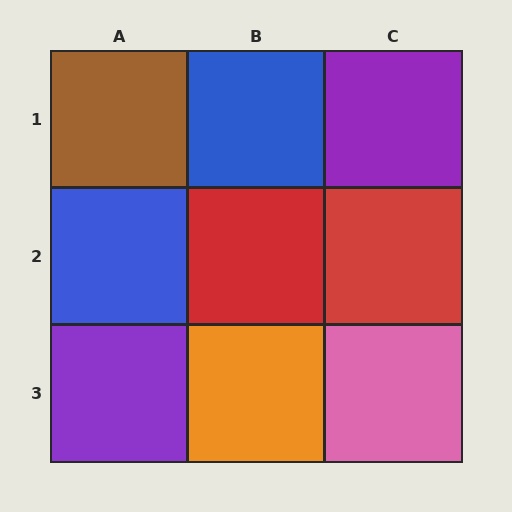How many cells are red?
2 cells are red.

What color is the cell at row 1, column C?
Purple.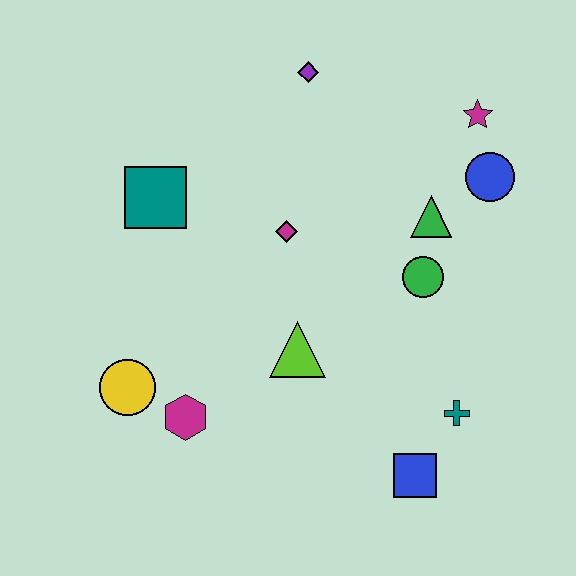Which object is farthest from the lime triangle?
The magenta star is farthest from the lime triangle.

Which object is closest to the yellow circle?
The magenta hexagon is closest to the yellow circle.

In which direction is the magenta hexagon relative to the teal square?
The magenta hexagon is below the teal square.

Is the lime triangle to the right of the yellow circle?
Yes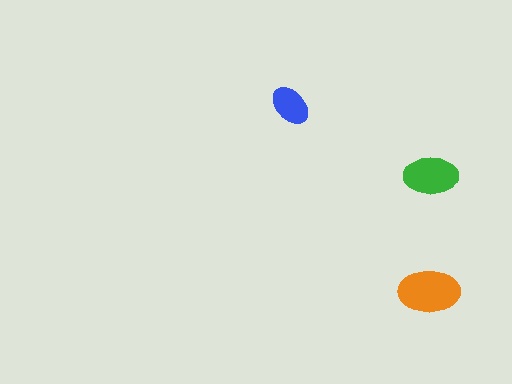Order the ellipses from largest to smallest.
the orange one, the green one, the blue one.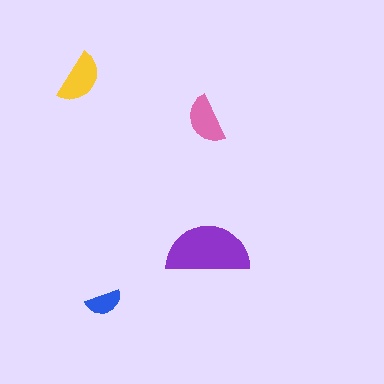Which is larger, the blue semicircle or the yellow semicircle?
The yellow one.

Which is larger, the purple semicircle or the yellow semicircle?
The purple one.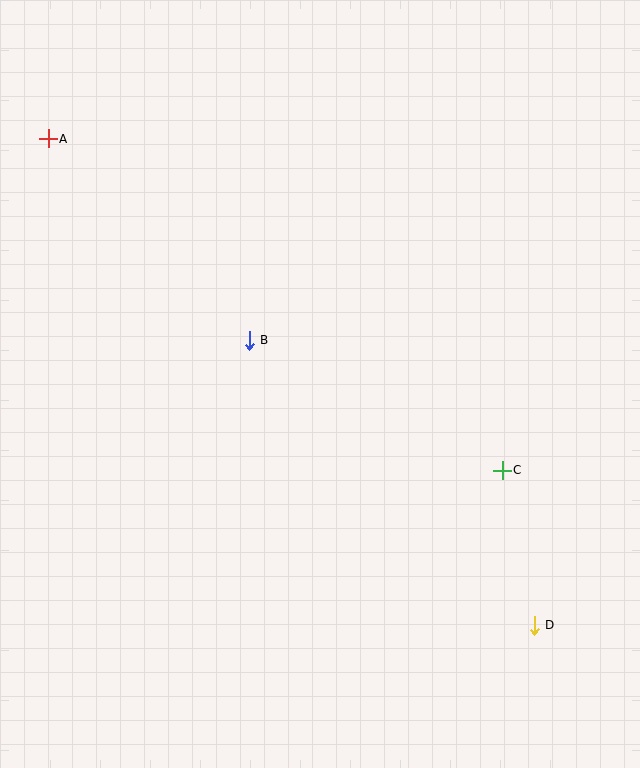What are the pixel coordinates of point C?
Point C is at (502, 470).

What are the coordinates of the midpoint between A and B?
The midpoint between A and B is at (149, 240).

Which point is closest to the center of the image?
Point B at (249, 340) is closest to the center.